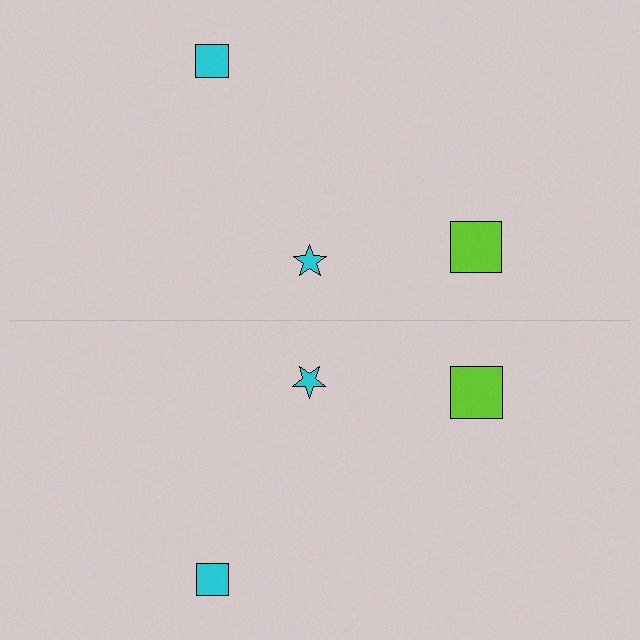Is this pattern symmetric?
Yes, this pattern has bilateral (reflection) symmetry.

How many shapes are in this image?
There are 6 shapes in this image.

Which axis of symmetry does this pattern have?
The pattern has a horizontal axis of symmetry running through the center of the image.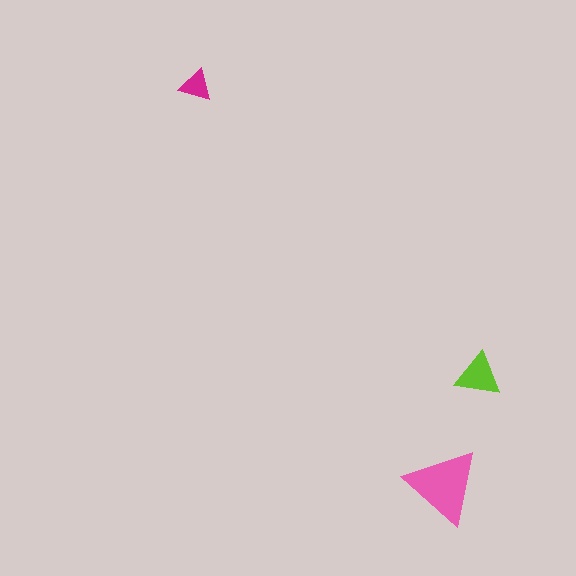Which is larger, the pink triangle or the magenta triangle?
The pink one.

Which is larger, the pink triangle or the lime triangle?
The pink one.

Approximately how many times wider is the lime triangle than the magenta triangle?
About 1.5 times wider.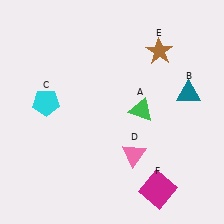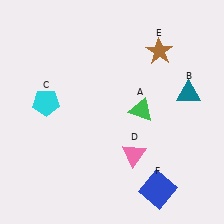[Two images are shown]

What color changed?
The square (F) changed from magenta in Image 1 to blue in Image 2.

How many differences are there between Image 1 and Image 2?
There is 1 difference between the two images.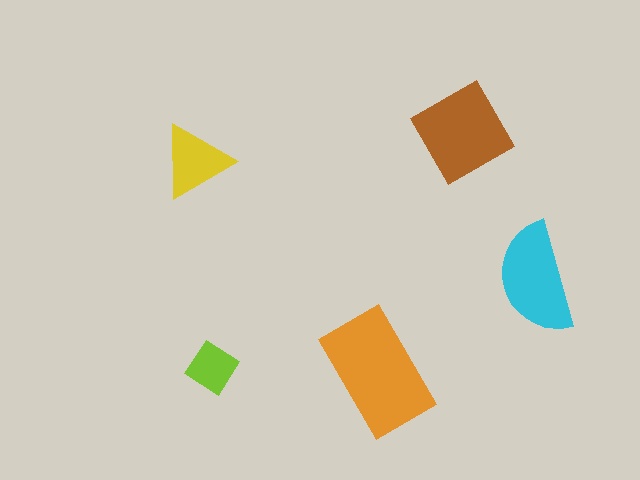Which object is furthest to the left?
The yellow triangle is leftmost.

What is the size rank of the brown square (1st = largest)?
2nd.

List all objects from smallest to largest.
The lime diamond, the yellow triangle, the cyan semicircle, the brown square, the orange rectangle.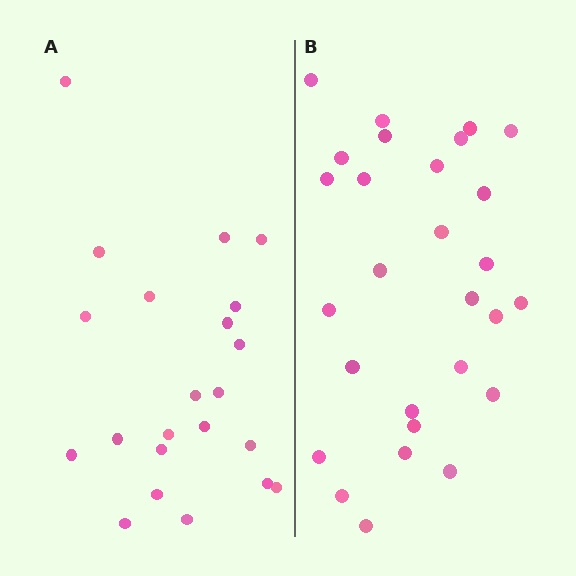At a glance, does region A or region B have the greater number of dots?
Region B (the right region) has more dots.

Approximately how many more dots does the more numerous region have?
Region B has about 6 more dots than region A.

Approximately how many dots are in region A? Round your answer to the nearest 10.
About 20 dots. (The exact count is 22, which rounds to 20.)